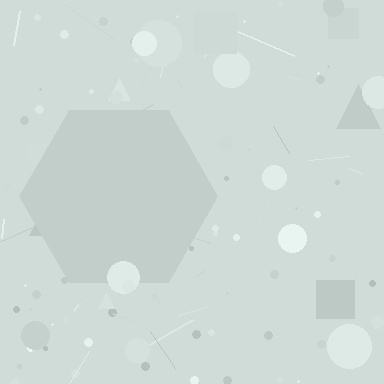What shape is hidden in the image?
A hexagon is hidden in the image.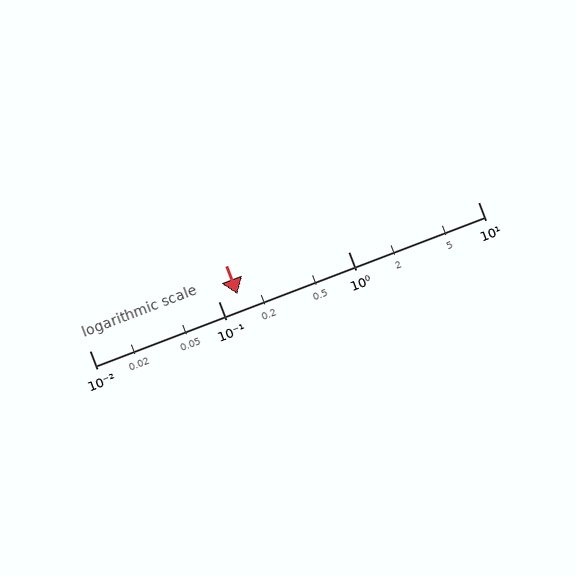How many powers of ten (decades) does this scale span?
The scale spans 3 decades, from 0.01 to 10.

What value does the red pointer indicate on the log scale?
The pointer indicates approximately 0.14.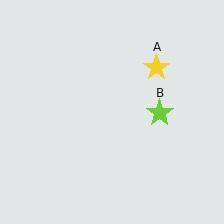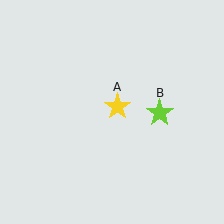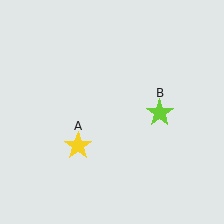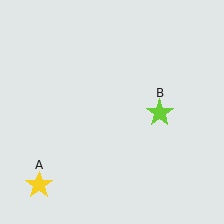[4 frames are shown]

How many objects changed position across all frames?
1 object changed position: yellow star (object A).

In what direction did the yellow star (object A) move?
The yellow star (object A) moved down and to the left.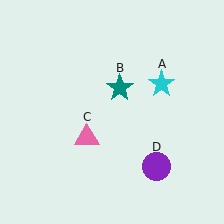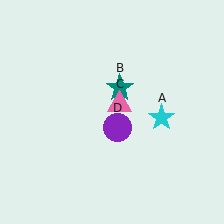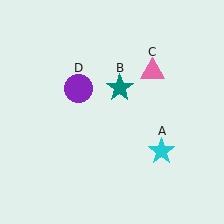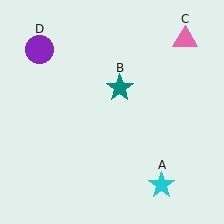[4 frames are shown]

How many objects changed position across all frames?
3 objects changed position: cyan star (object A), pink triangle (object C), purple circle (object D).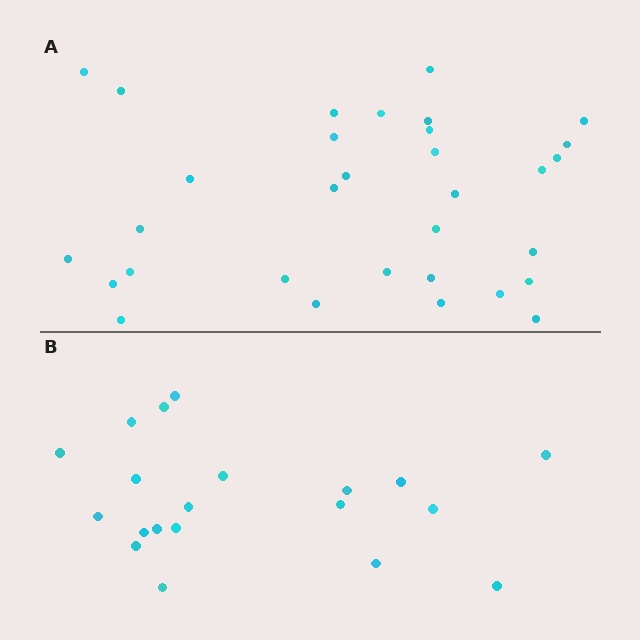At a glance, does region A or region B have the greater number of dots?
Region A (the top region) has more dots.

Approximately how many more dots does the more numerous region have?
Region A has roughly 12 or so more dots than region B.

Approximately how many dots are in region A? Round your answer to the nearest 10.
About 30 dots. (The exact count is 32, which rounds to 30.)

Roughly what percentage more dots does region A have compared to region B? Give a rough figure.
About 60% more.